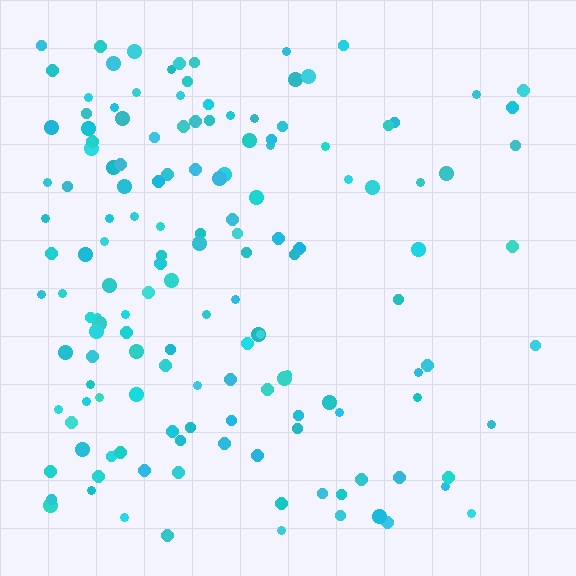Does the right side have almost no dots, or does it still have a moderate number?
Still a moderate number, just noticeably fewer than the left.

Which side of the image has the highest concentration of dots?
The left.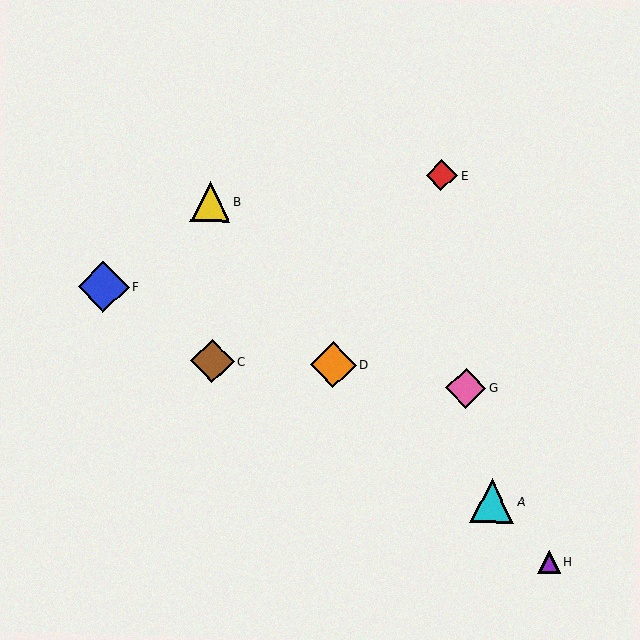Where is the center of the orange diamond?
The center of the orange diamond is at (333, 365).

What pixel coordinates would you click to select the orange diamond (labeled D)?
Click at (333, 365) to select the orange diamond D.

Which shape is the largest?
The blue diamond (labeled F) is the largest.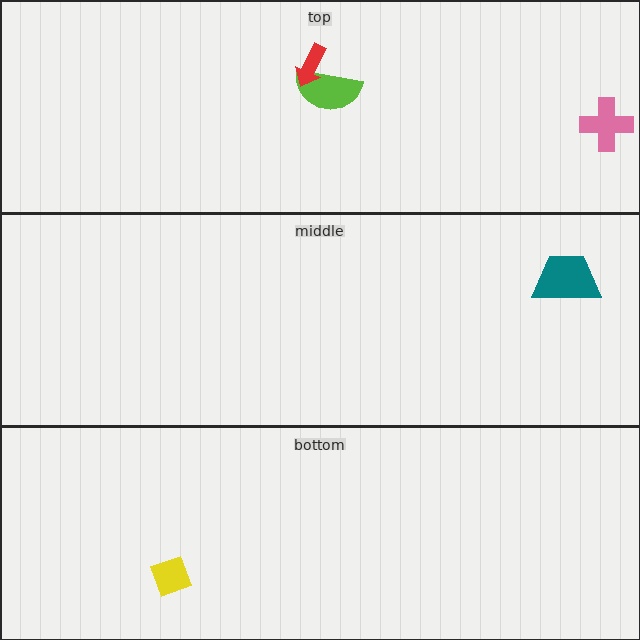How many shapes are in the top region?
3.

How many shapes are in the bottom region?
1.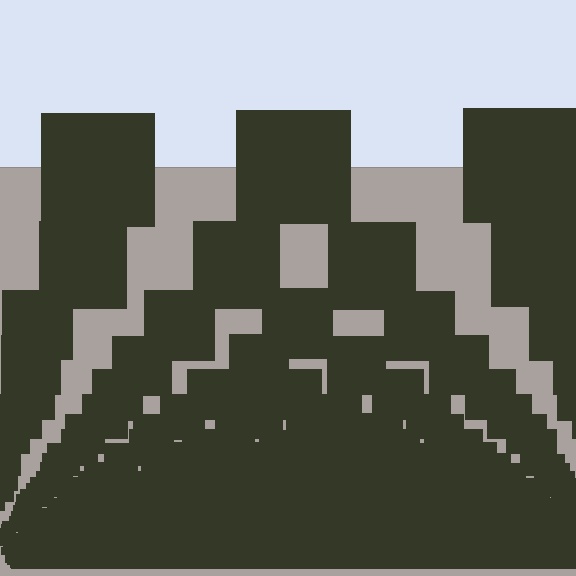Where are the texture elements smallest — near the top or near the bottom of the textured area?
Near the bottom.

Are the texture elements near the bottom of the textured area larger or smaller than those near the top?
Smaller. The gradient is inverted — elements near the bottom are smaller and denser.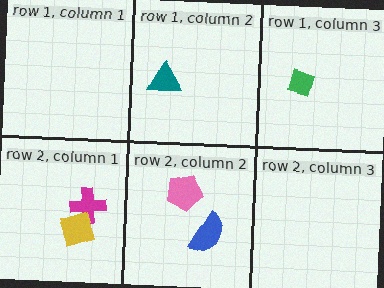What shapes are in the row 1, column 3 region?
The green diamond.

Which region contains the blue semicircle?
The row 2, column 2 region.